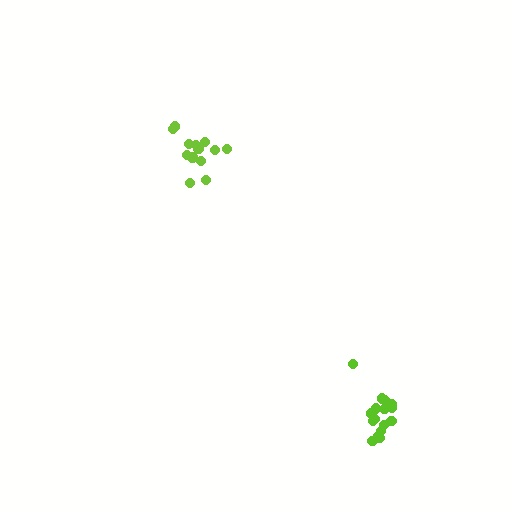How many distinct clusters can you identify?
There are 2 distinct clusters.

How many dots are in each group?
Group 1: 13 dots, Group 2: 16 dots (29 total).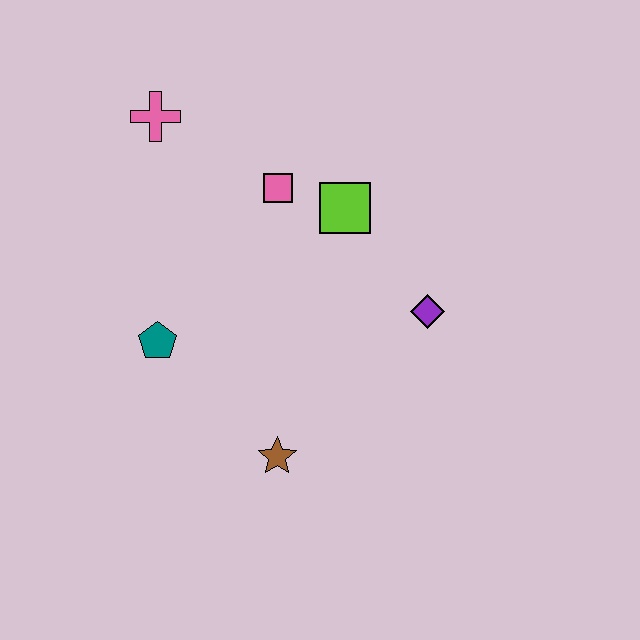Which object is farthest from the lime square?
The brown star is farthest from the lime square.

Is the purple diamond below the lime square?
Yes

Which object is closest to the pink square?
The lime square is closest to the pink square.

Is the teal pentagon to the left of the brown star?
Yes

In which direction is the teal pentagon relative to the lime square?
The teal pentagon is to the left of the lime square.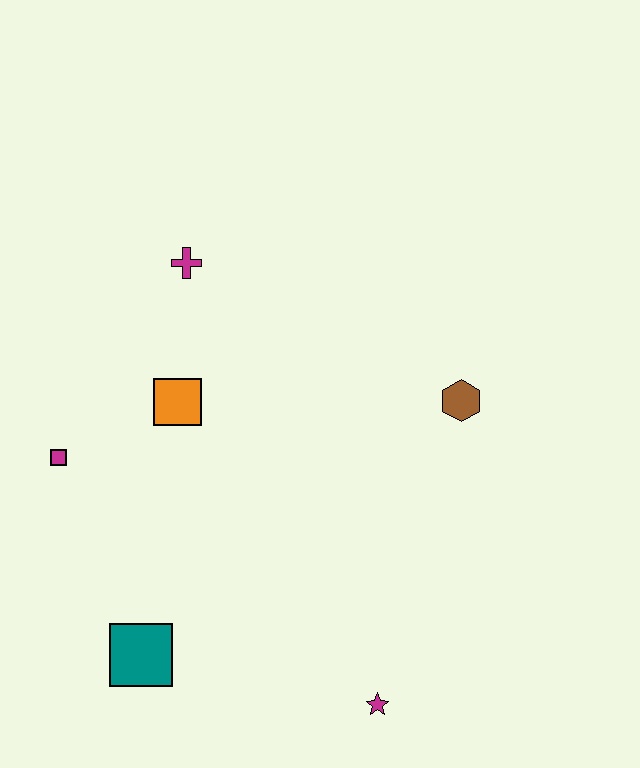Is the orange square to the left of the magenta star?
Yes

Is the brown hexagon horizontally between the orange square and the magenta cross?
No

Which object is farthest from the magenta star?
The magenta cross is farthest from the magenta star.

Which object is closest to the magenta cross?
The orange square is closest to the magenta cross.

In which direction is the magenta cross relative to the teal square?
The magenta cross is above the teal square.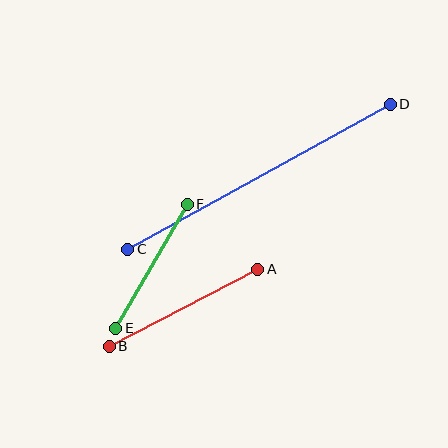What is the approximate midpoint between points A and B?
The midpoint is at approximately (183, 308) pixels.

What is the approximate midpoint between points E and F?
The midpoint is at approximately (151, 266) pixels.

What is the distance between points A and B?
The distance is approximately 167 pixels.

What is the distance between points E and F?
The distance is approximately 143 pixels.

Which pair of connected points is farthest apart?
Points C and D are farthest apart.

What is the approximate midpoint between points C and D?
The midpoint is at approximately (259, 177) pixels.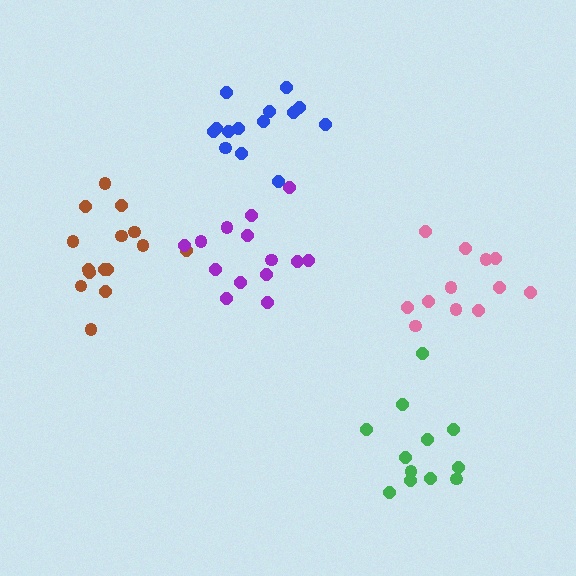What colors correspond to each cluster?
The clusters are colored: blue, brown, pink, green, purple.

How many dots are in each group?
Group 1: 14 dots, Group 2: 15 dots, Group 3: 12 dots, Group 4: 12 dots, Group 5: 14 dots (67 total).